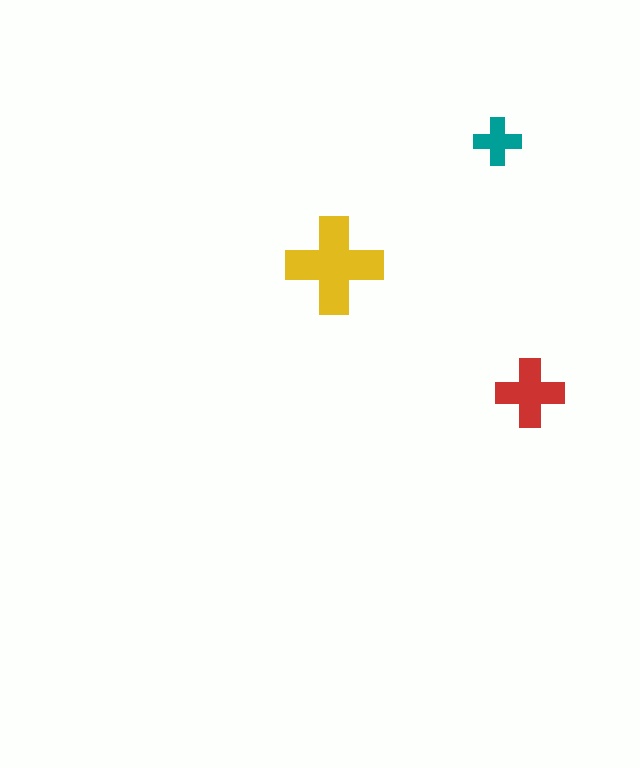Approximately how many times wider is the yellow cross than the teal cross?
About 2 times wider.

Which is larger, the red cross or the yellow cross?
The yellow one.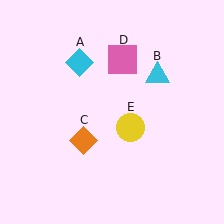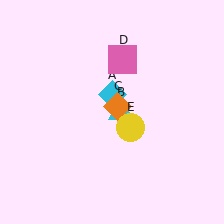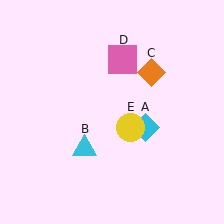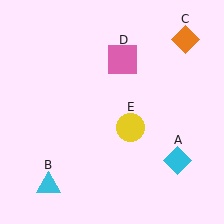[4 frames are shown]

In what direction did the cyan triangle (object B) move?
The cyan triangle (object B) moved down and to the left.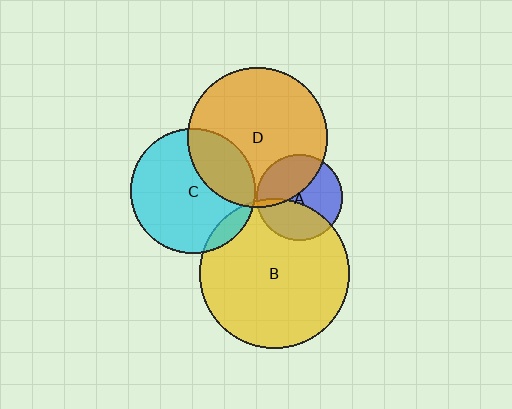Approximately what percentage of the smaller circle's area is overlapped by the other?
Approximately 30%.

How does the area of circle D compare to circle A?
Approximately 2.6 times.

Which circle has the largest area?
Circle B (yellow).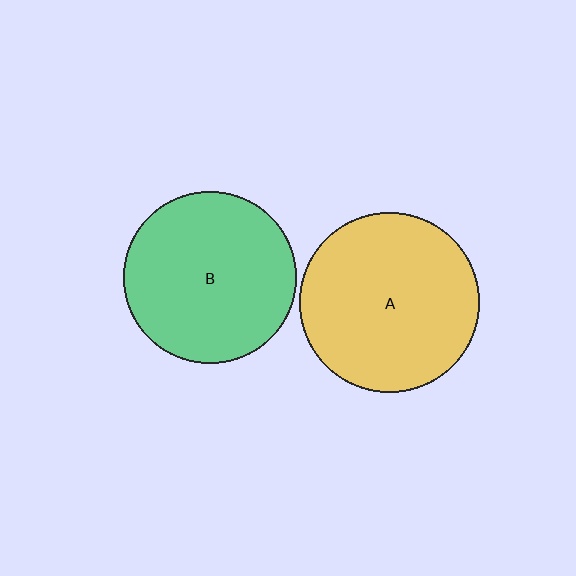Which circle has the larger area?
Circle A (yellow).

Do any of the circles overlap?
No, none of the circles overlap.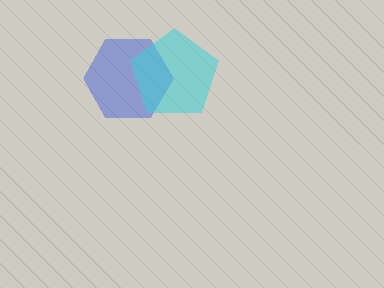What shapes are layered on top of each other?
The layered shapes are: a blue hexagon, a cyan pentagon.